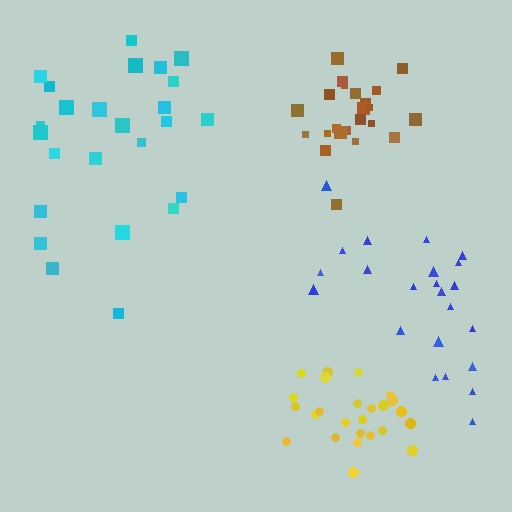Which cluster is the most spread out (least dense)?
Cyan.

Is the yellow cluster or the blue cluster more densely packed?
Yellow.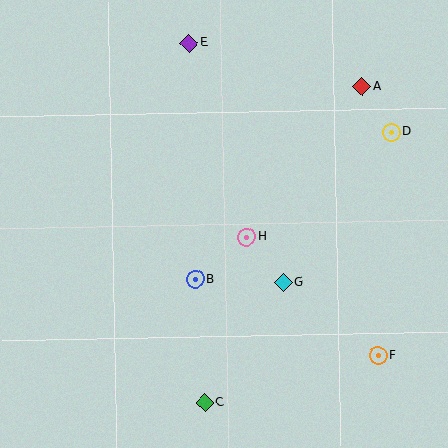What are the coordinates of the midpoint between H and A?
The midpoint between H and A is at (305, 162).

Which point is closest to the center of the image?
Point H at (247, 237) is closest to the center.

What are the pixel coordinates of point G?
Point G is at (283, 282).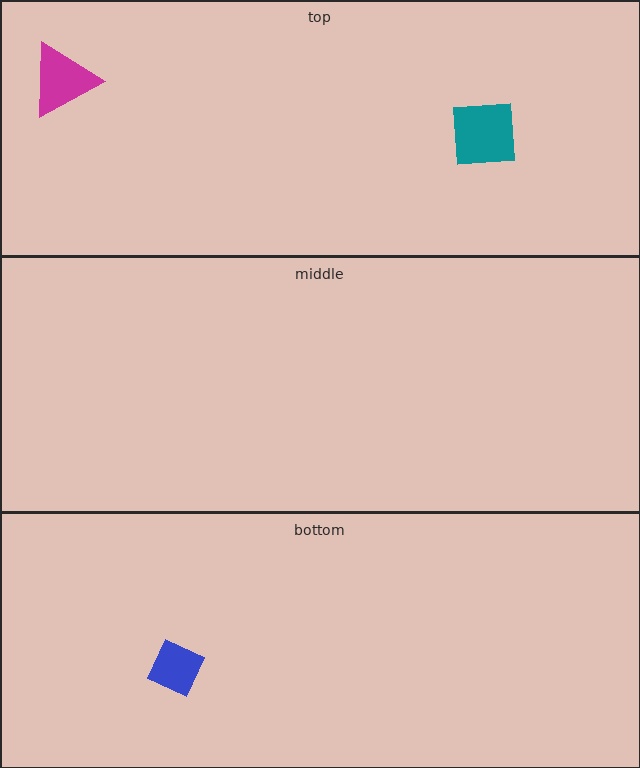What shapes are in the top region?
The teal square, the magenta triangle.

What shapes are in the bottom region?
The blue diamond.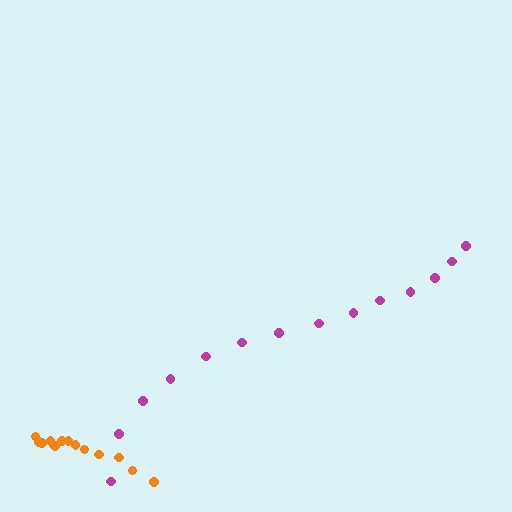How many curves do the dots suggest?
There are 2 distinct paths.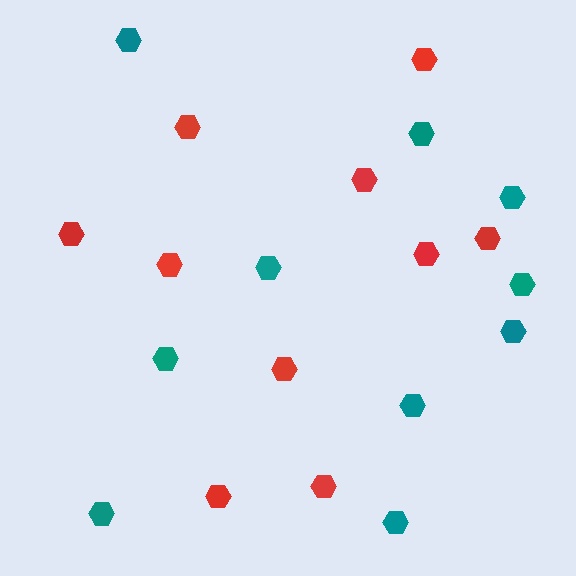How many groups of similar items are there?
There are 2 groups: one group of red hexagons (10) and one group of teal hexagons (10).